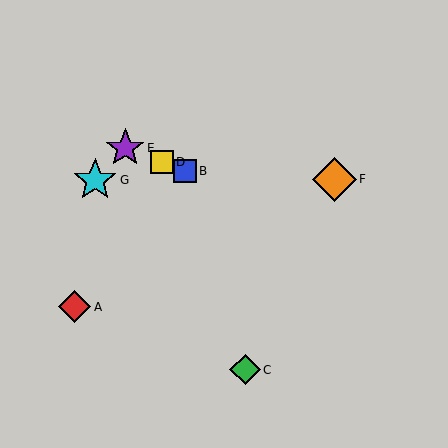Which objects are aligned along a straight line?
Objects B, D, E are aligned along a straight line.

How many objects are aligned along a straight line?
3 objects (B, D, E) are aligned along a straight line.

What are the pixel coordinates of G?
Object G is at (95, 180).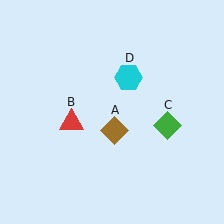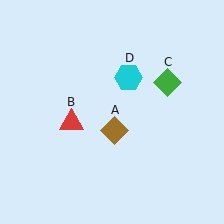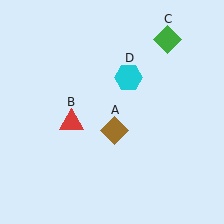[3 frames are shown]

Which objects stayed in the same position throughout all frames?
Brown diamond (object A) and red triangle (object B) and cyan hexagon (object D) remained stationary.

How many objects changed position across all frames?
1 object changed position: green diamond (object C).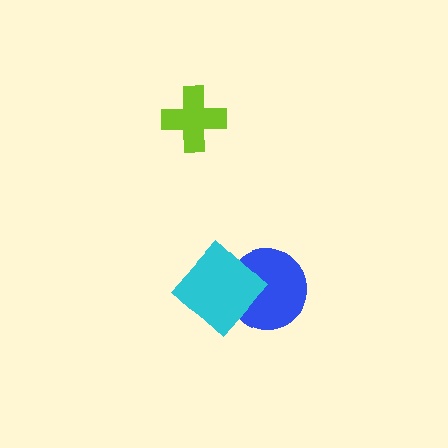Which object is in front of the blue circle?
The cyan diamond is in front of the blue circle.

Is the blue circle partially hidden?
Yes, it is partially covered by another shape.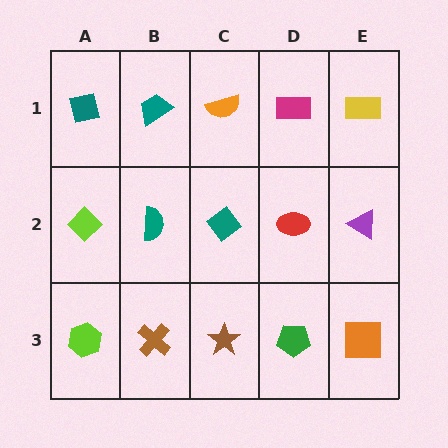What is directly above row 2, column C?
An orange semicircle.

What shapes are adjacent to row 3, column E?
A purple triangle (row 2, column E), a green pentagon (row 3, column D).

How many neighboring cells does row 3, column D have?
3.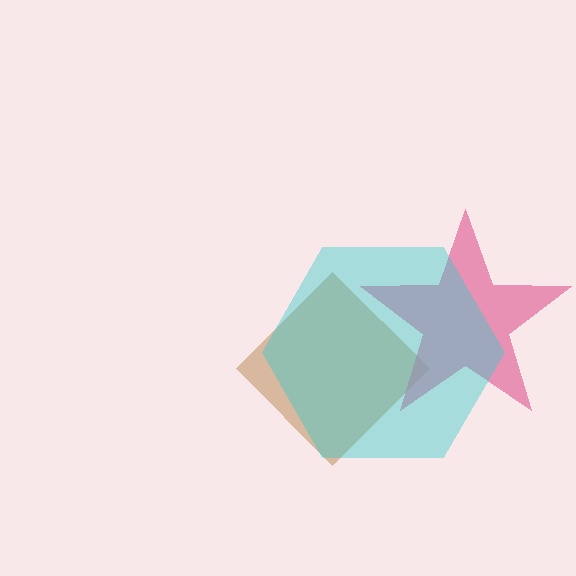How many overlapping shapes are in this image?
There are 3 overlapping shapes in the image.